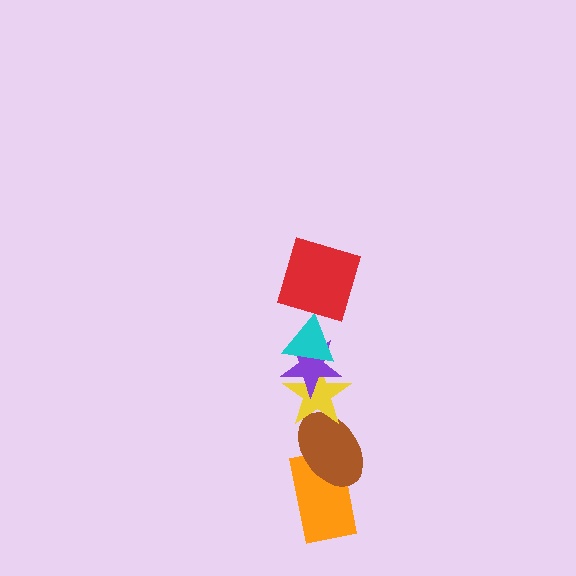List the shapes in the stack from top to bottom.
From top to bottom: the red square, the cyan triangle, the purple star, the yellow star, the brown ellipse, the orange rectangle.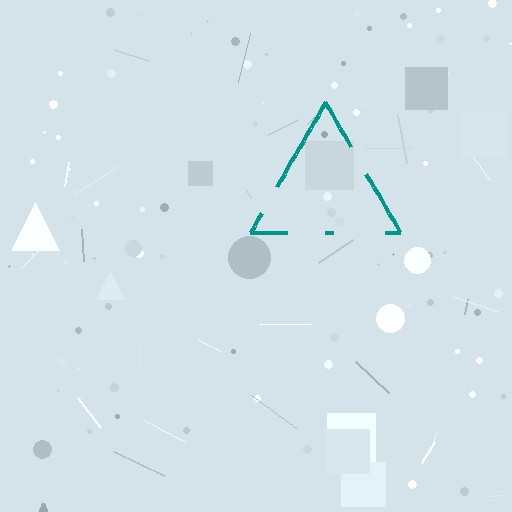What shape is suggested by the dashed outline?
The dashed outline suggests a triangle.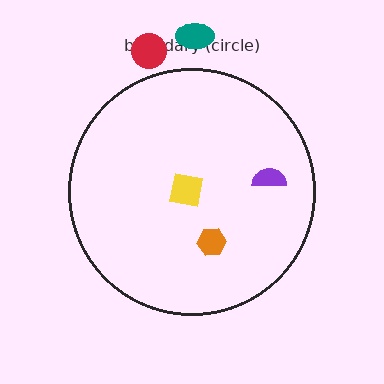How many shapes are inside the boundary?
3 inside, 2 outside.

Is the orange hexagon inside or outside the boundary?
Inside.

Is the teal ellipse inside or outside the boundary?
Outside.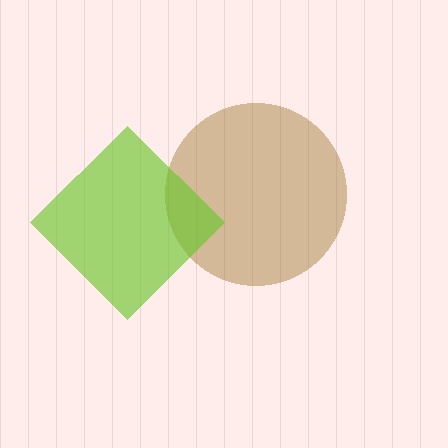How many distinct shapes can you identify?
There are 2 distinct shapes: a brown circle, a lime diamond.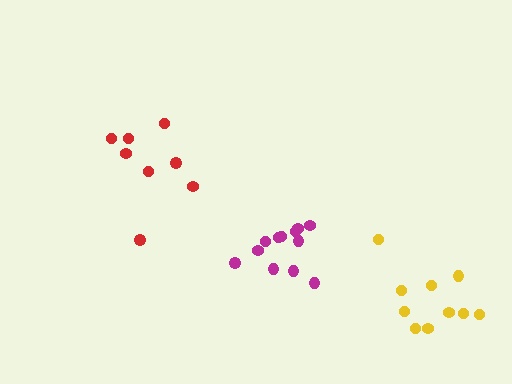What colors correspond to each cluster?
The clusters are colored: magenta, red, yellow.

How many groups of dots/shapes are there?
There are 3 groups.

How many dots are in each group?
Group 1: 12 dots, Group 2: 8 dots, Group 3: 10 dots (30 total).